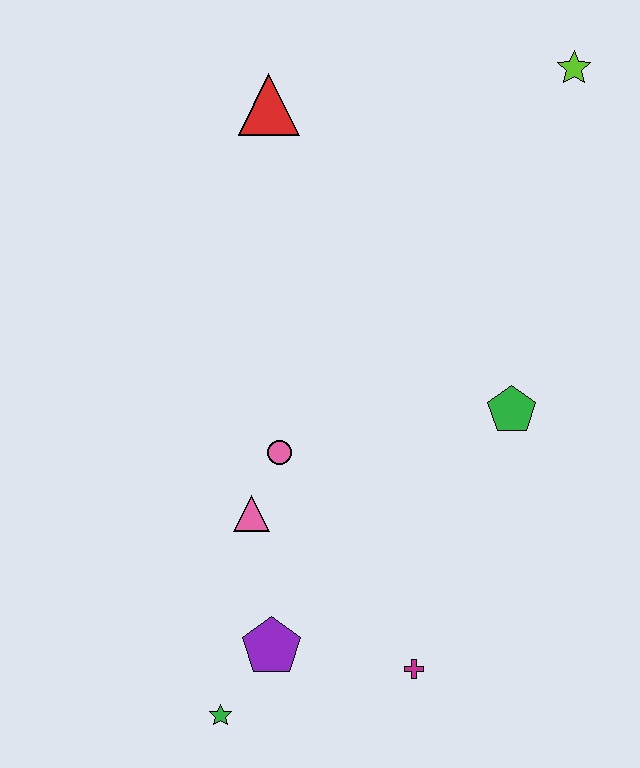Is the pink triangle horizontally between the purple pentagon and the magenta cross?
No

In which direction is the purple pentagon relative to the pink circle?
The purple pentagon is below the pink circle.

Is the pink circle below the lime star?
Yes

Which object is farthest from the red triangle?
The green star is farthest from the red triangle.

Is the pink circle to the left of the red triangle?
No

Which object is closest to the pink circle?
The pink triangle is closest to the pink circle.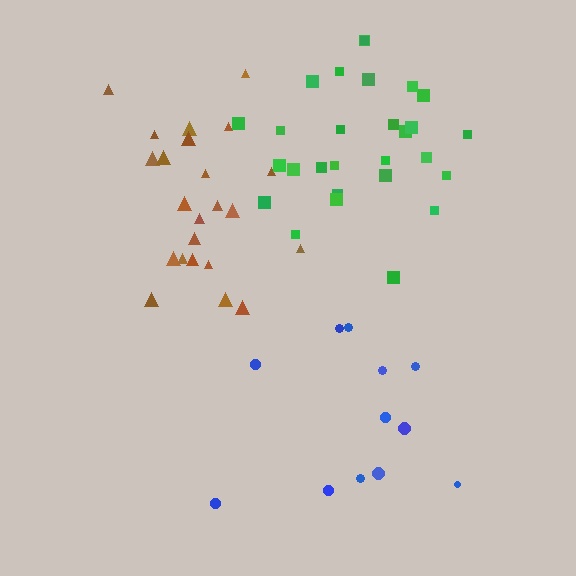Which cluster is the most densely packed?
Brown.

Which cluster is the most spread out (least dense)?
Blue.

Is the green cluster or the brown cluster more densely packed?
Brown.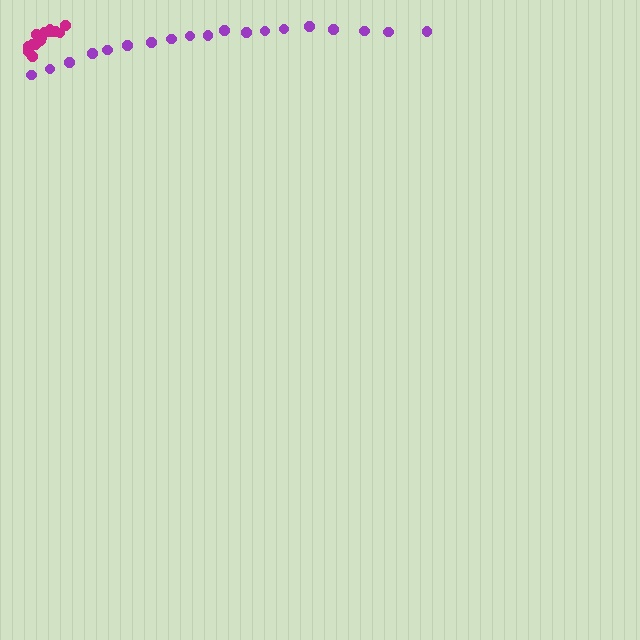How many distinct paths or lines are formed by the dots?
There are 2 distinct paths.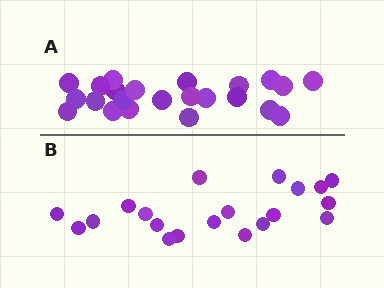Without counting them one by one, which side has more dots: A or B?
Region A (the top region) has more dots.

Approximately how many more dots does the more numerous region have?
Region A has just a few more — roughly 2 or 3 more dots than region B.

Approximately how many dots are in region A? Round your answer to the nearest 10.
About 20 dots. (The exact count is 23, which rounds to 20.)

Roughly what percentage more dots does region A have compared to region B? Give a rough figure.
About 15% more.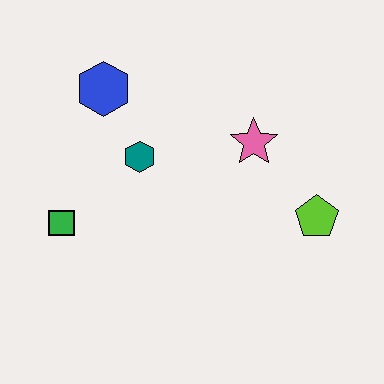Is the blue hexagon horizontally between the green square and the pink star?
Yes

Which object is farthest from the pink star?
The green square is farthest from the pink star.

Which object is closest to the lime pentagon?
The pink star is closest to the lime pentagon.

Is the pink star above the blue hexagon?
No